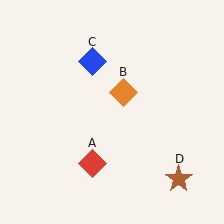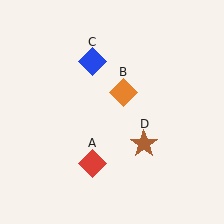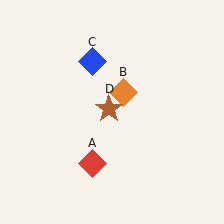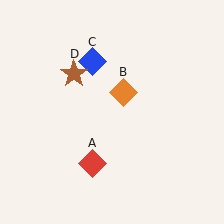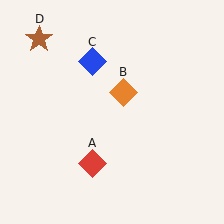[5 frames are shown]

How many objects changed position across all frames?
1 object changed position: brown star (object D).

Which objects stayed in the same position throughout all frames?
Red diamond (object A) and orange diamond (object B) and blue diamond (object C) remained stationary.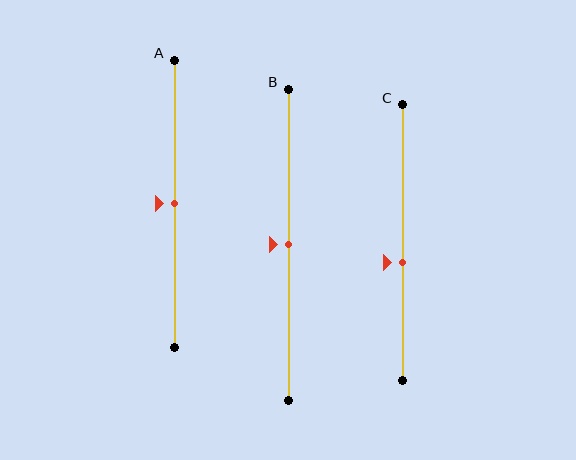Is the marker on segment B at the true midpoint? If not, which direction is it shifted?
Yes, the marker on segment B is at the true midpoint.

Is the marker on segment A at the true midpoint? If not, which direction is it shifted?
Yes, the marker on segment A is at the true midpoint.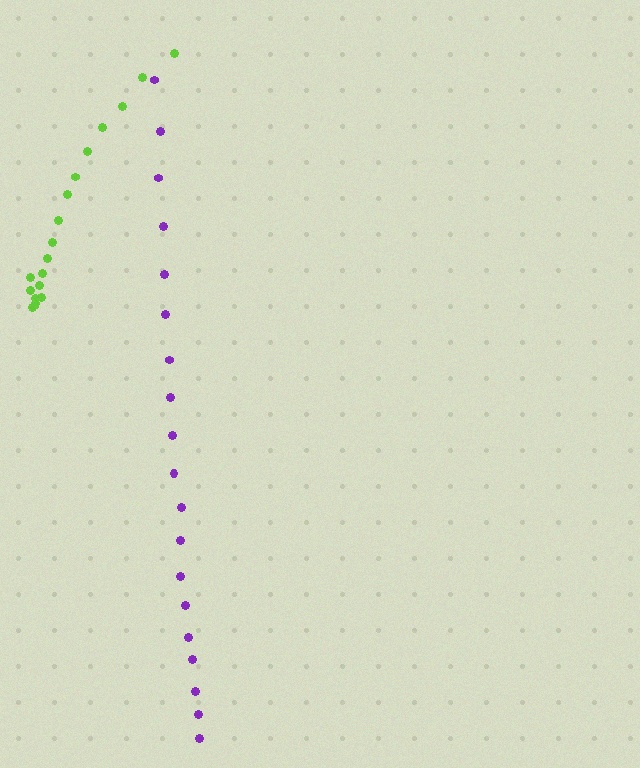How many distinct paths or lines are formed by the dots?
There are 2 distinct paths.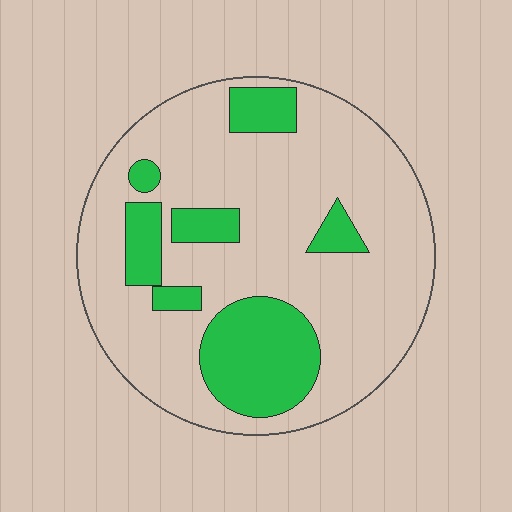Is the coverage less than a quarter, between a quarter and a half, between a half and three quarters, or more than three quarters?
Less than a quarter.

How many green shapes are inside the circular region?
7.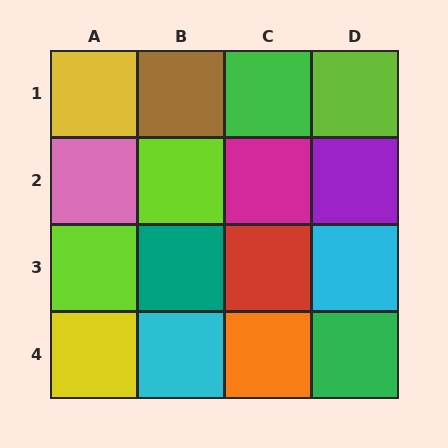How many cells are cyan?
2 cells are cyan.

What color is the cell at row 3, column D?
Cyan.